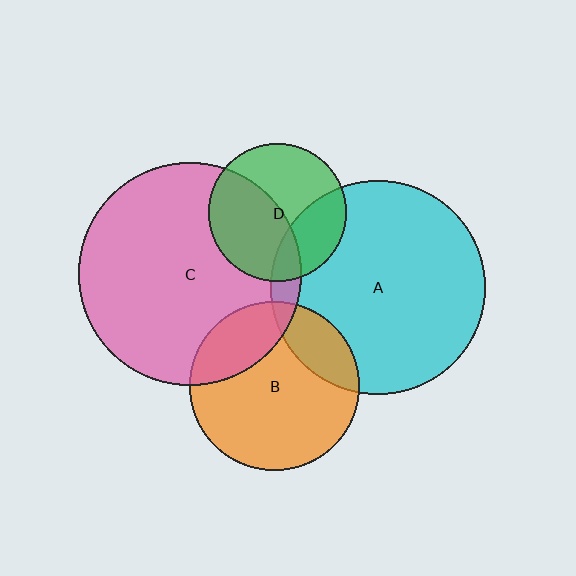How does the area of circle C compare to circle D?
Approximately 2.6 times.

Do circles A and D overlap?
Yes.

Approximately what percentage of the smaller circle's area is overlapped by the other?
Approximately 30%.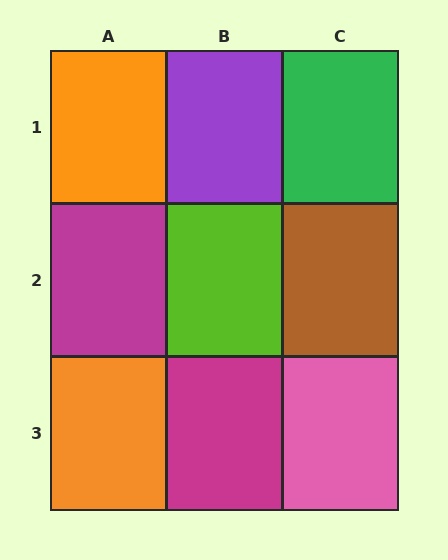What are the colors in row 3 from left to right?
Orange, magenta, pink.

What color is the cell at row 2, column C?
Brown.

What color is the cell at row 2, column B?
Lime.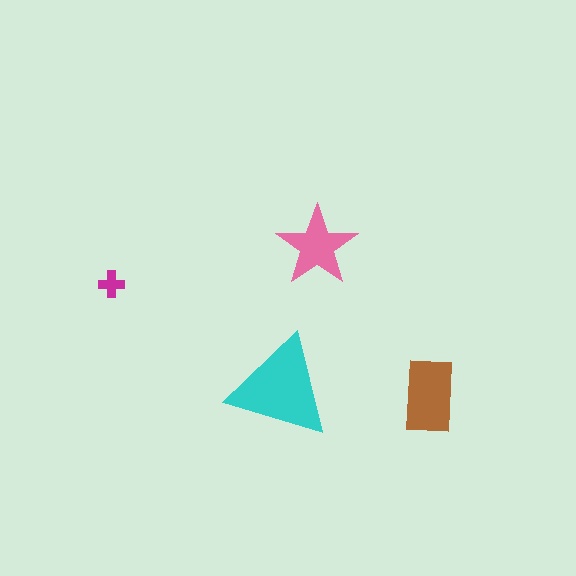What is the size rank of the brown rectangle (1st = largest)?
2nd.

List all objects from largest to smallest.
The cyan triangle, the brown rectangle, the pink star, the magenta cross.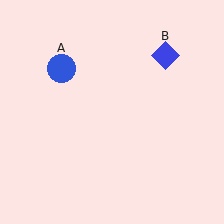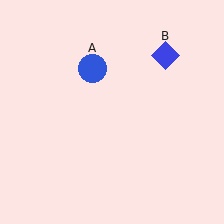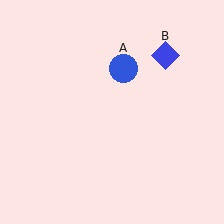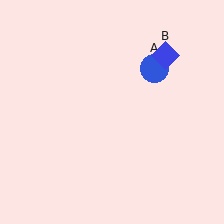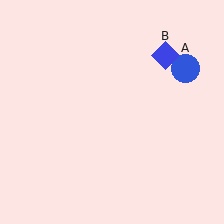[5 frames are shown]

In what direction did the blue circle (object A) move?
The blue circle (object A) moved right.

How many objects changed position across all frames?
1 object changed position: blue circle (object A).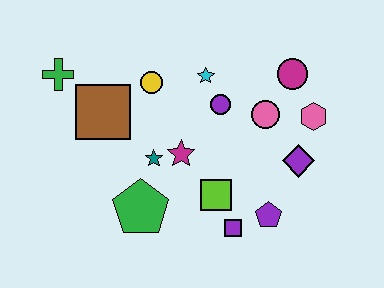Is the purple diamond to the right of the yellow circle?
Yes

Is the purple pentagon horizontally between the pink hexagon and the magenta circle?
No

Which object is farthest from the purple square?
The green cross is farthest from the purple square.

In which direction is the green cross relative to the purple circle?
The green cross is to the left of the purple circle.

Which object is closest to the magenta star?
The teal star is closest to the magenta star.